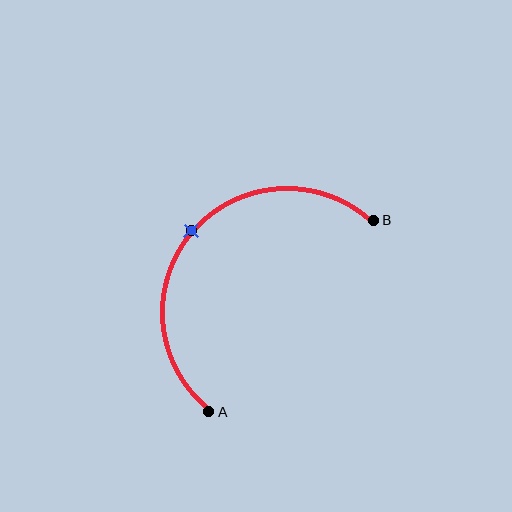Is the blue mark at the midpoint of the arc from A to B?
Yes. The blue mark lies on the arc at equal arc-length from both A and B — it is the arc midpoint.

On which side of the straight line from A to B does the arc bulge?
The arc bulges above and to the left of the straight line connecting A and B.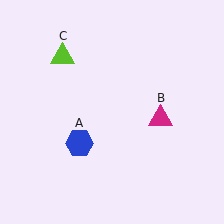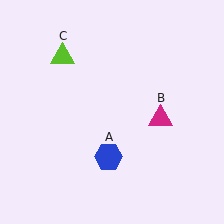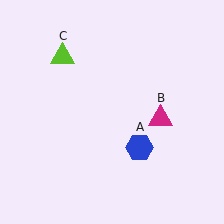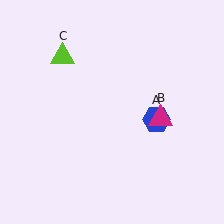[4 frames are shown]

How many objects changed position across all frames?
1 object changed position: blue hexagon (object A).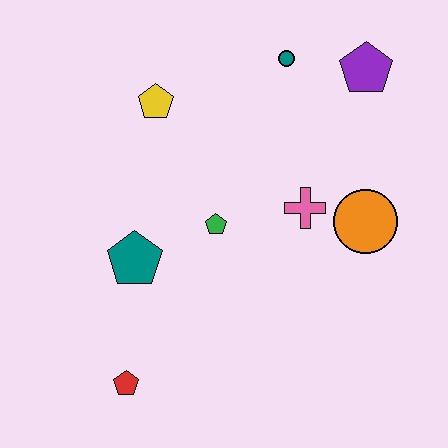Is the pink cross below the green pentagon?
No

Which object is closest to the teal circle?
The purple pentagon is closest to the teal circle.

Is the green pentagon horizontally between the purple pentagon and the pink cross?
No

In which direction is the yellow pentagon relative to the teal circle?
The yellow pentagon is to the left of the teal circle.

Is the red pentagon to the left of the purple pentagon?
Yes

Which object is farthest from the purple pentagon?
The red pentagon is farthest from the purple pentagon.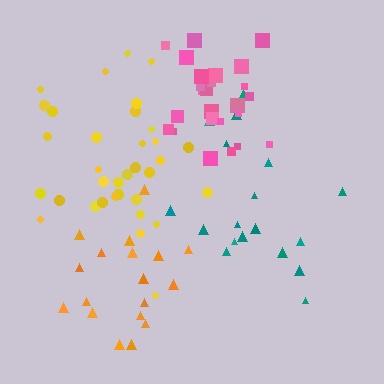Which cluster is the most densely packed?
Pink.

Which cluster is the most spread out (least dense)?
Teal.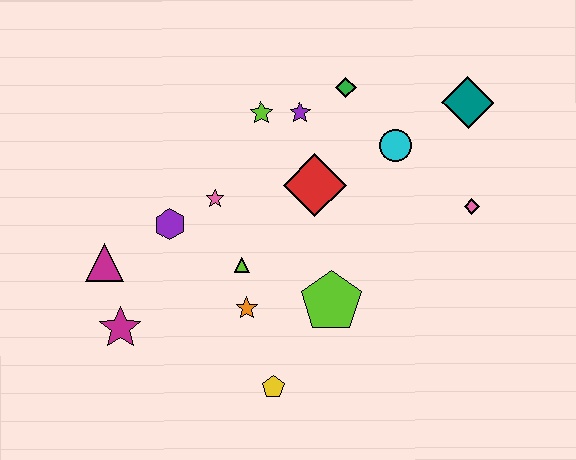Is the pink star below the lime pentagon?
No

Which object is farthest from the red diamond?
The magenta star is farthest from the red diamond.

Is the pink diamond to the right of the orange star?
Yes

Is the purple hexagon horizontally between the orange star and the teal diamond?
No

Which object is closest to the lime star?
The purple star is closest to the lime star.